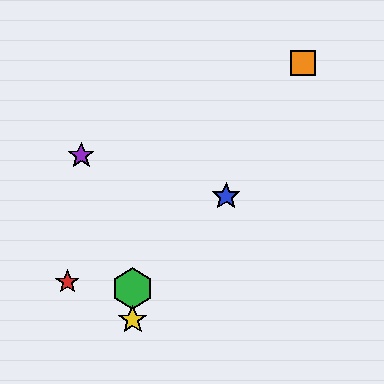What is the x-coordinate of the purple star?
The purple star is at x≈81.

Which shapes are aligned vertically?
The green hexagon, the yellow star are aligned vertically.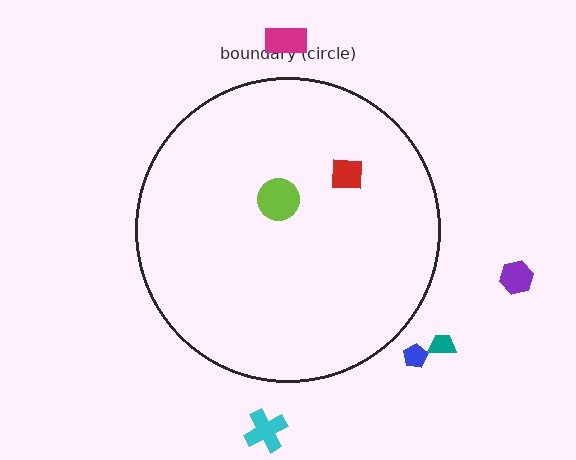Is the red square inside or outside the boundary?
Inside.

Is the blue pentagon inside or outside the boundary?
Outside.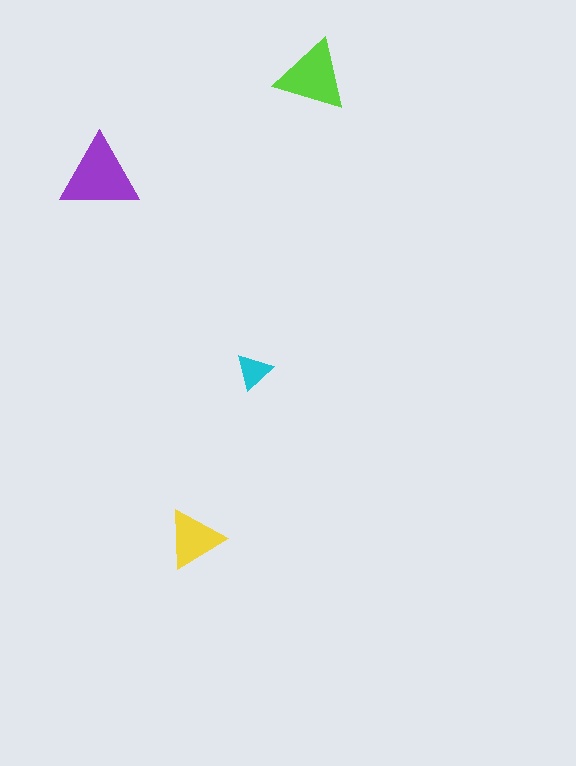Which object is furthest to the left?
The purple triangle is leftmost.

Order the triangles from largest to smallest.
the purple one, the lime one, the yellow one, the cyan one.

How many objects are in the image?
There are 4 objects in the image.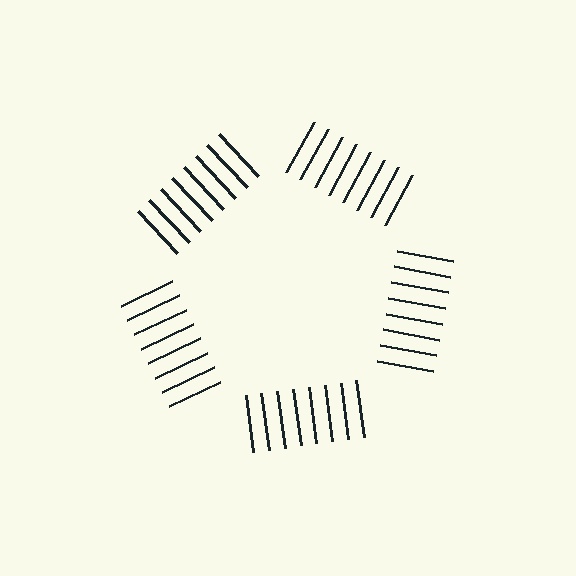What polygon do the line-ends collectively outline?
An illusory pentagon — the line segments terminate on its edges but no continuous stroke is drawn.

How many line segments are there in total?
40 — 8 along each of the 5 edges.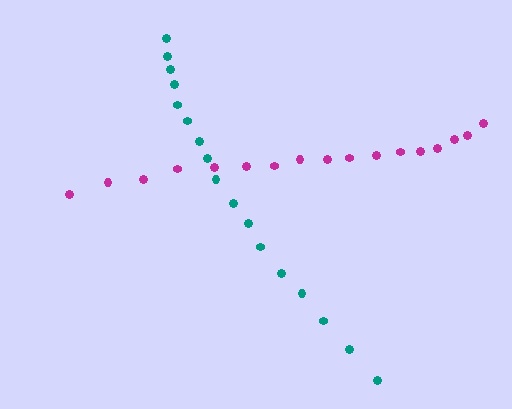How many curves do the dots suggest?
There are 2 distinct paths.